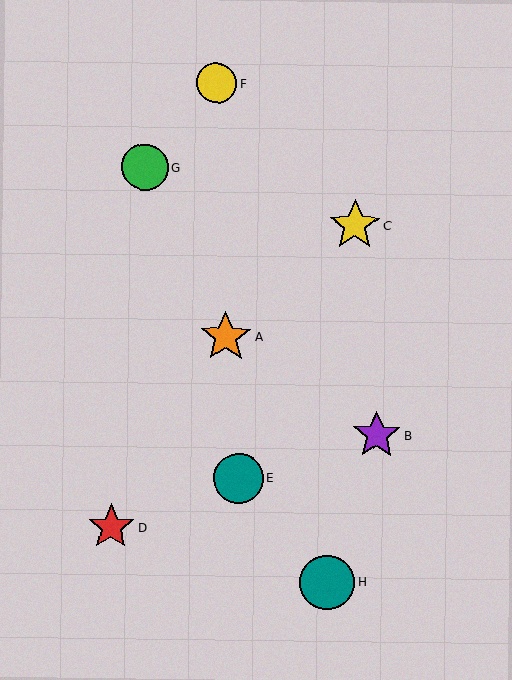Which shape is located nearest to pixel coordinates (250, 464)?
The teal circle (labeled E) at (238, 478) is nearest to that location.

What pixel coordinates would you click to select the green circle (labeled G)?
Click at (145, 167) to select the green circle G.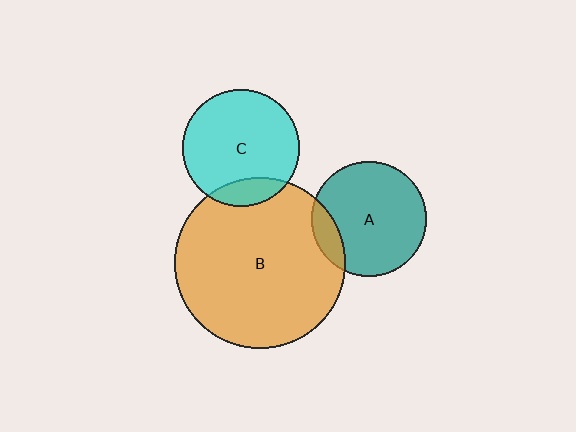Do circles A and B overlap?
Yes.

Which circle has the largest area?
Circle B (orange).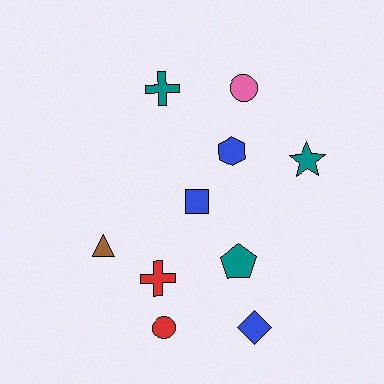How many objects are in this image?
There are 10 objects.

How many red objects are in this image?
There are 2 red objects.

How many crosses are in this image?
There are 2 crosses.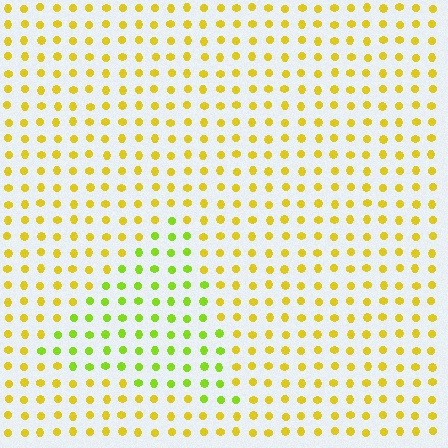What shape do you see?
I see a triangle.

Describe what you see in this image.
The image is filled with small yellow elements in a uniform arrangement. A triangle-shaped region is visible where the elements are tinted to a slightly different hue, forming a subtle color boundary.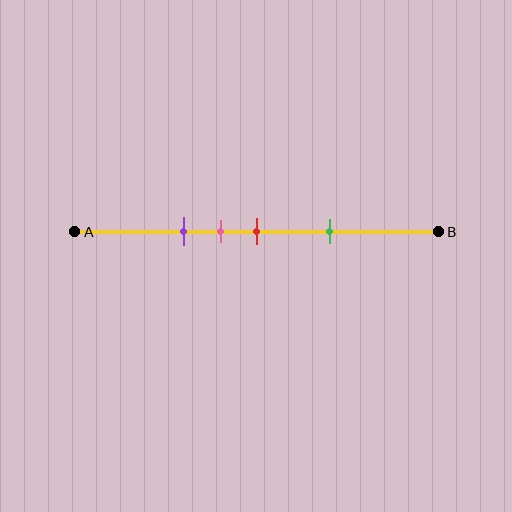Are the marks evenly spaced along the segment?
No, the marks are not evenly spaced.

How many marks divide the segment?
There are 4 marks dividing the segment.